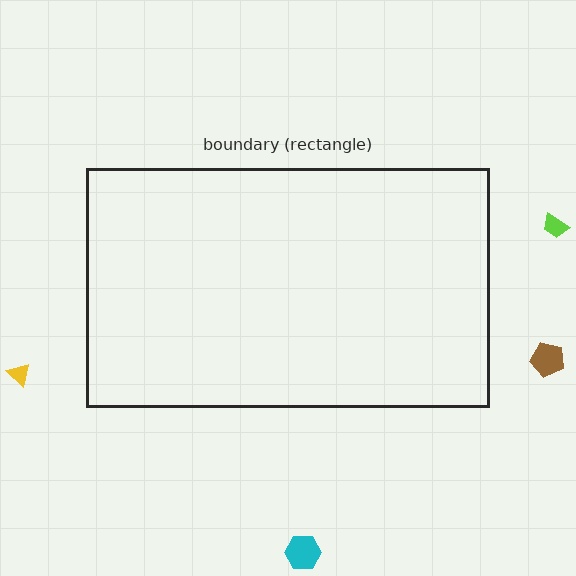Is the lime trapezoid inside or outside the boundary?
Outside.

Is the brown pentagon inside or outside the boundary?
Outside.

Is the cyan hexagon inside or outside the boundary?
Outside.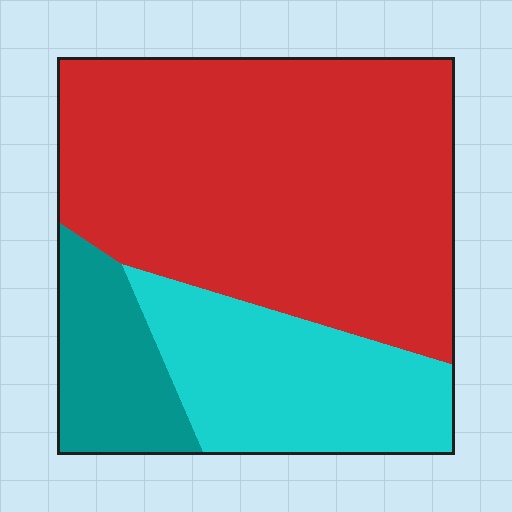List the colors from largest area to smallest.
From largest to smallest: red, cyan, teal.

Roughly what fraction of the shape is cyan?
Cyan covers around 25% of the shape.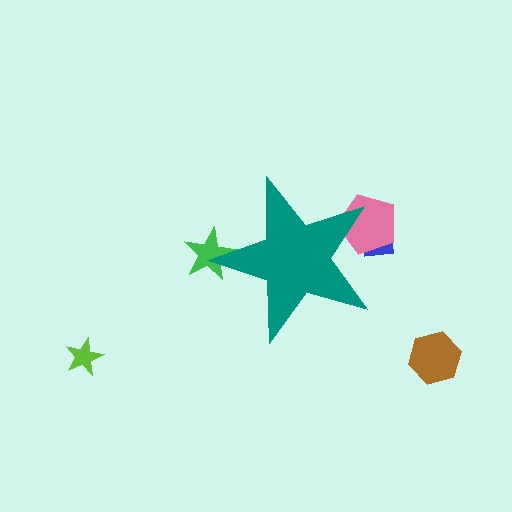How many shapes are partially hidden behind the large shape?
3 shapes are partially hidden.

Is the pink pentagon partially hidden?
Yes, the pink pentagon is partially hidden behind the teal star.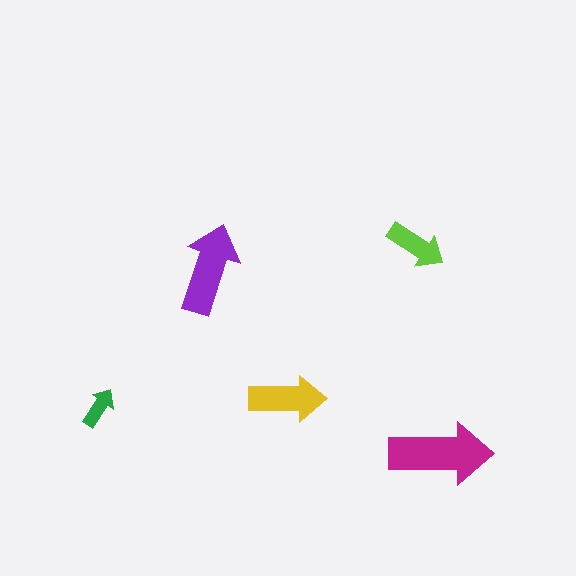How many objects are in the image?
There are 5 objects in the image.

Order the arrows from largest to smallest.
the magenta one, the purple one, the yellow one, the lime one, the green one.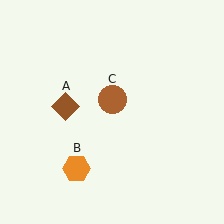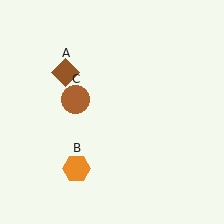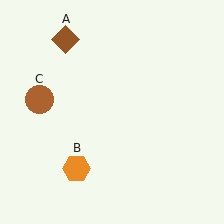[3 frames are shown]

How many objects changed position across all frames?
2 objects changed position: brown diamond (object A), brown circle (object C).